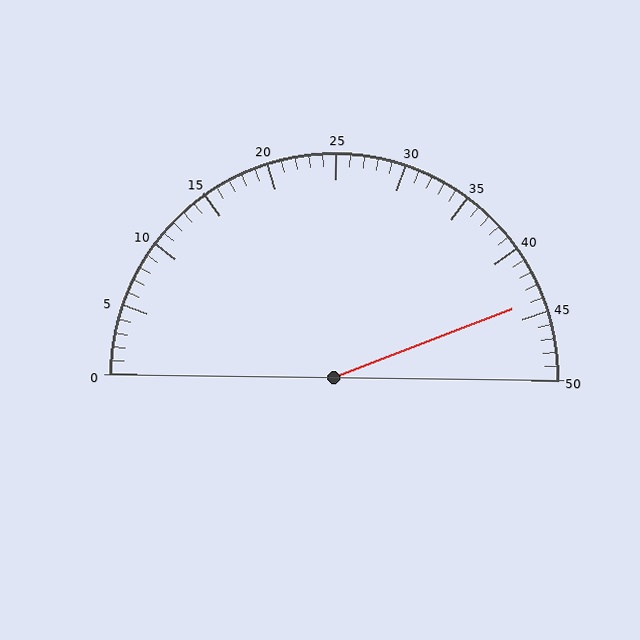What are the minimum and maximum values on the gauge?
The gauge ranges from 0 to 50.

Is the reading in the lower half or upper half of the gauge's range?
The reading is in the upper half of the range (0 to 50).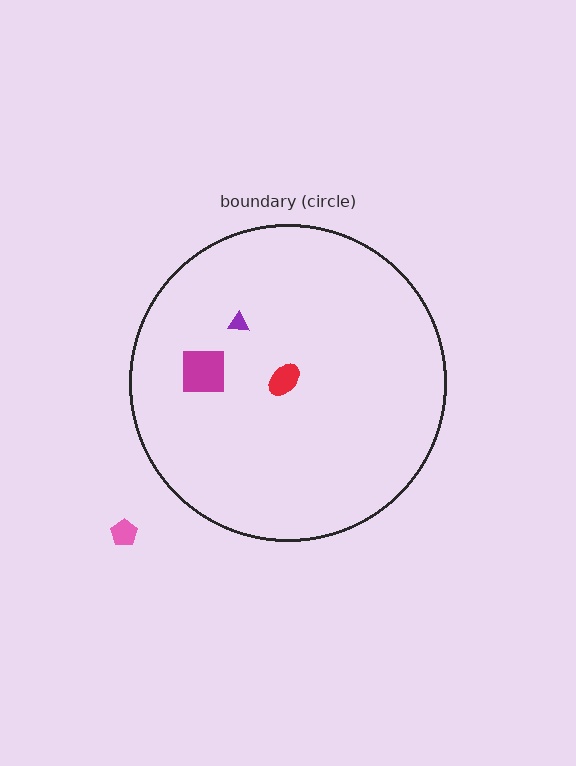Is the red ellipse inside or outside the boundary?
Inside.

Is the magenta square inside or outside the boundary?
Inside.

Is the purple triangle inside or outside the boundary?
Inside.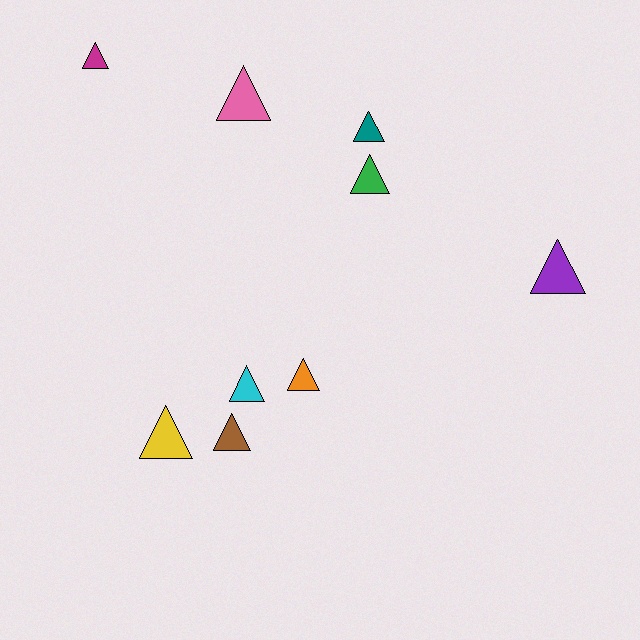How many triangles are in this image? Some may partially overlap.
There are 9 triangles.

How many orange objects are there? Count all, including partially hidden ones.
There is 1 orange object.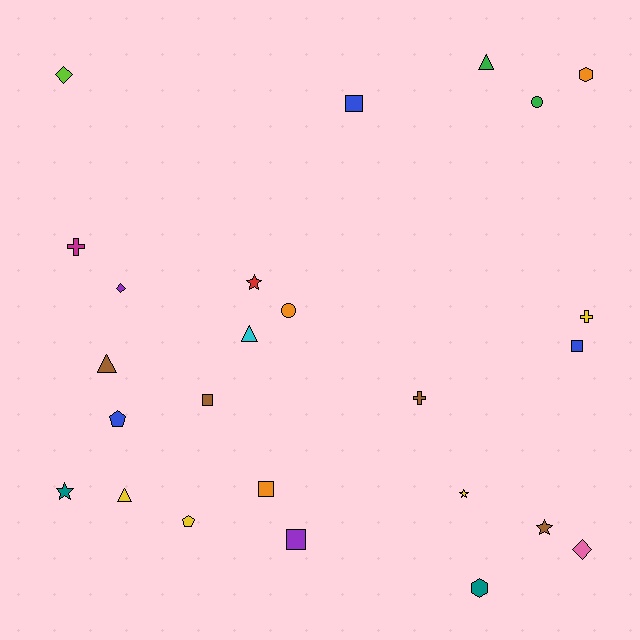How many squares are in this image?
There are 5 squares.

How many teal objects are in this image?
There are 2 teal objects.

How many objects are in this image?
There are 25 objects.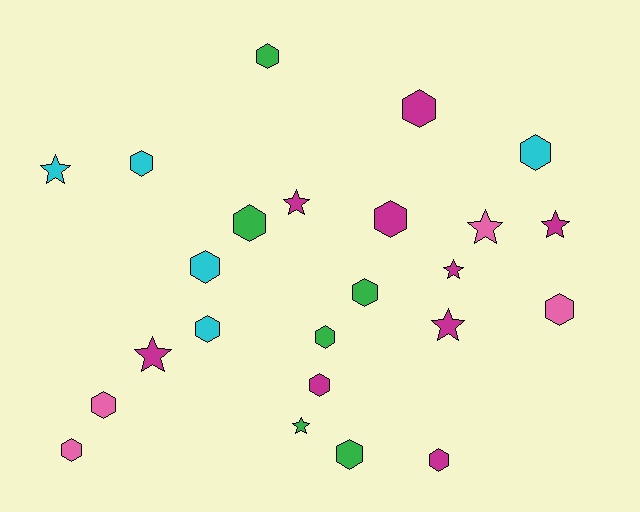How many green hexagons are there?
There are 5 green hexagons.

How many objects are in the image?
There are 24 objects.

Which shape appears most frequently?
Hexagon, with 16 objects.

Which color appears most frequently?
Magenta, with 9 objects.